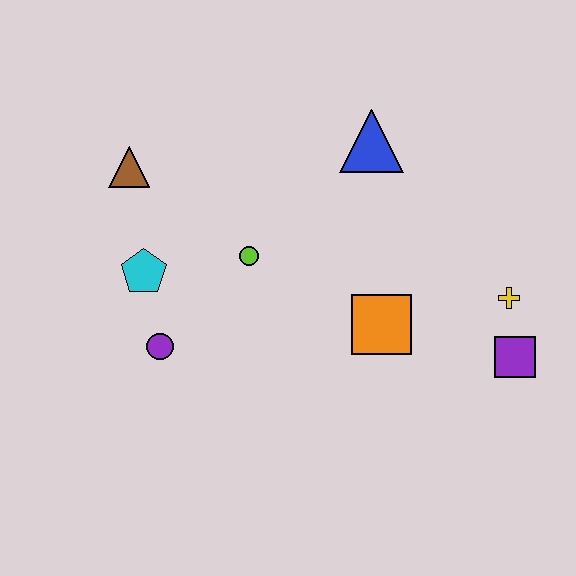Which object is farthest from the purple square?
The brown triangle is farthest from the purple square.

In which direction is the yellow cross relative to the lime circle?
The yellow cross is to the right of the lime circle.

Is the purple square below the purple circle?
Yes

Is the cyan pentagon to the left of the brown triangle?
No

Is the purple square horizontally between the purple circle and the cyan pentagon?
No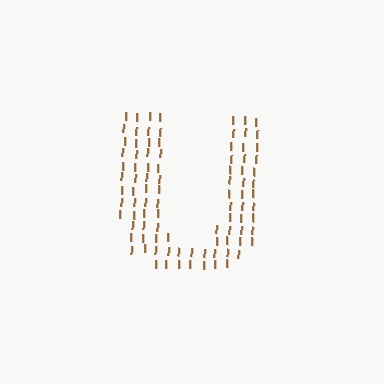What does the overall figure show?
The overall figure shows the letter U.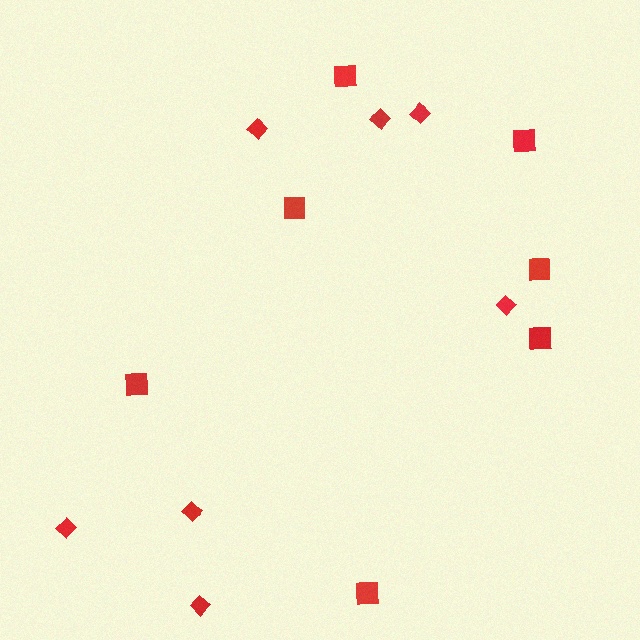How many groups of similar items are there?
There are 2 groups: one group of squares (7) and one group of diamonds (7).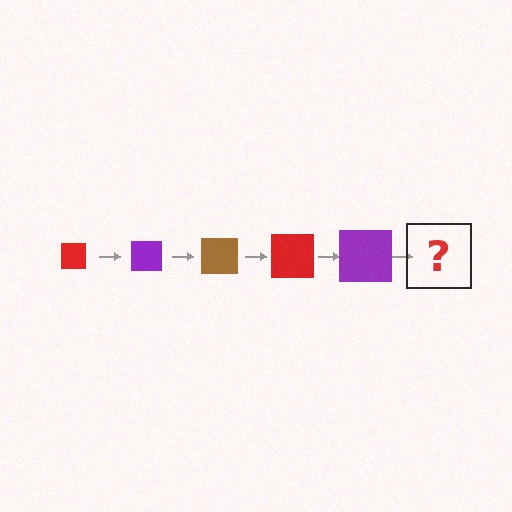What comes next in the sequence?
The next element should be a brown square, larger than the previous one.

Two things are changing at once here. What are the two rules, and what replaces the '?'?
The two rules are that the square grows larger each step and the color cycles through red, purple, and brown. The '?' should be a brown square, larger than the previous one.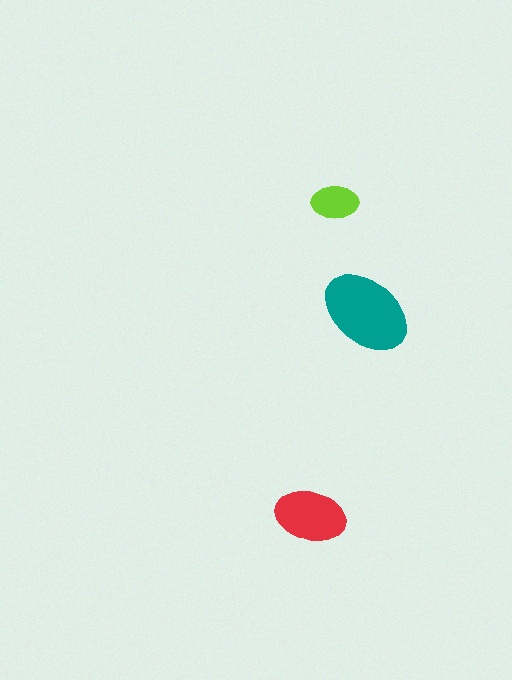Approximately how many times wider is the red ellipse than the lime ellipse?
About 1.5 times wider.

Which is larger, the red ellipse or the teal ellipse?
The teal one.